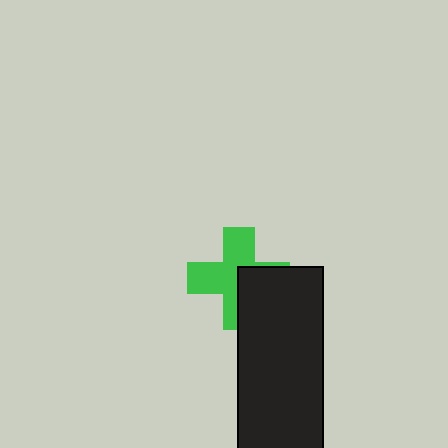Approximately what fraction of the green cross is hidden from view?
Roughly 38% of the green cross is hidden behind the black rectangle.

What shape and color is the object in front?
The object in front is a black rectangle.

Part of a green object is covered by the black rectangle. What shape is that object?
It is a cross.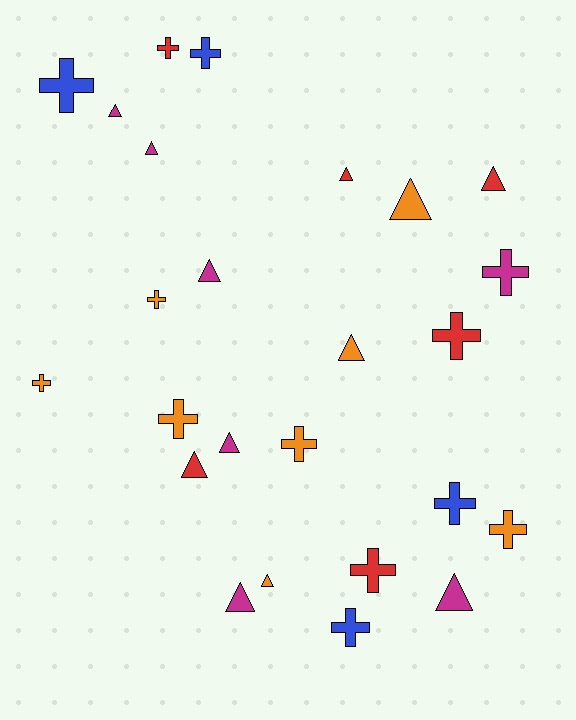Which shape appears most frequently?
Cross, with 13 objects.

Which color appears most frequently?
Orange, with 8 objects.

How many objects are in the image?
There are 25 objects.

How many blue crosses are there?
There are 4 blue crosses.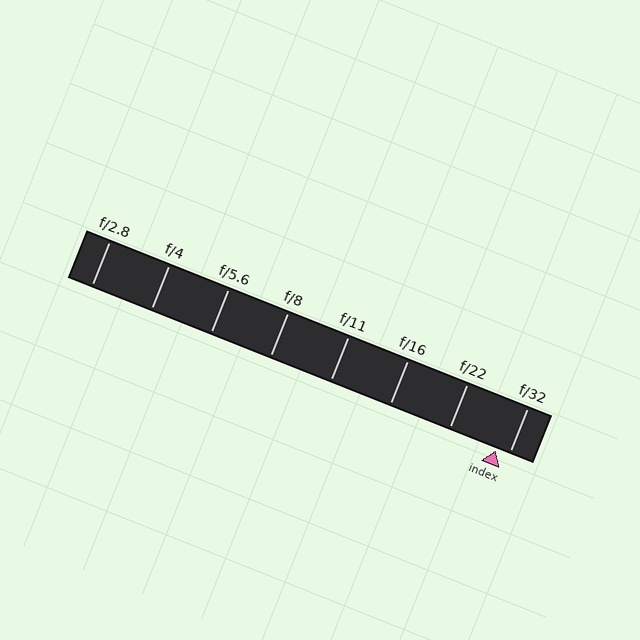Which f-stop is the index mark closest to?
The index mark is closest to f/32.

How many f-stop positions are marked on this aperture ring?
There are 8 f-stop positions marked.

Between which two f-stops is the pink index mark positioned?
The index mark is between f/22 and f/32.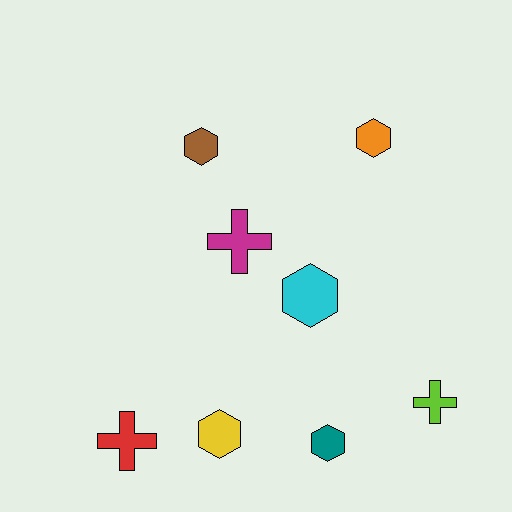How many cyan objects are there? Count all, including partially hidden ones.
There is 1 cyan object.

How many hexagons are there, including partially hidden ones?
There are 5 hexagons.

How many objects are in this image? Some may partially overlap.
There are 8 objects.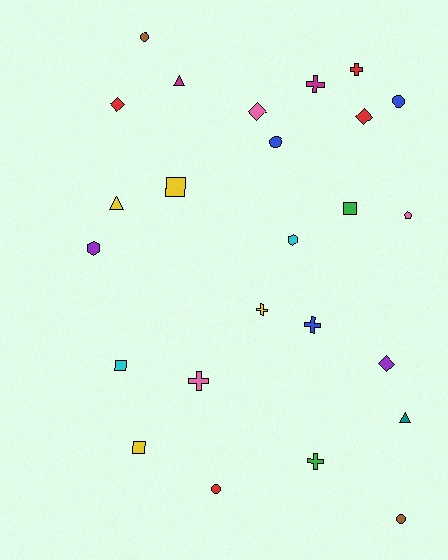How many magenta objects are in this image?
There are 2 magenta objects.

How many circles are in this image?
There are 5 circles.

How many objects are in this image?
There are 25 objects.